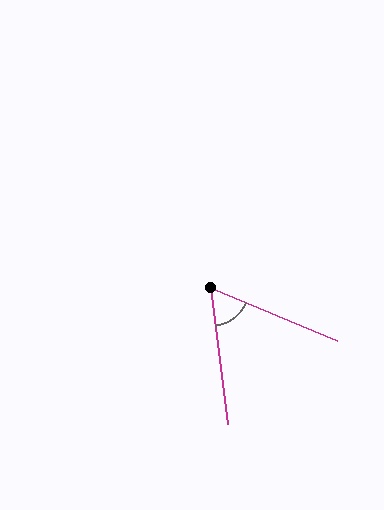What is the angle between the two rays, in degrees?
Approximately 60 degrees.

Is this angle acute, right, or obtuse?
It is acute.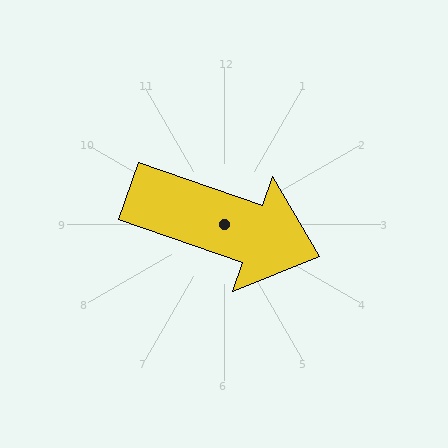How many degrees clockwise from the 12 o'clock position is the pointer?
Approximately 109 degrees.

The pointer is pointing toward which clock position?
Roughly 4 o'clock.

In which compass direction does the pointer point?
East.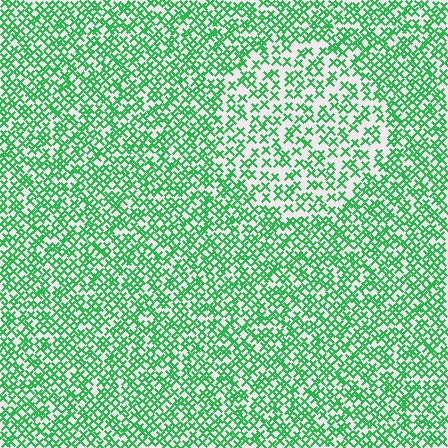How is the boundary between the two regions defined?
The boundary is defined by a change in element density (approximately 1.7x ratio). All elements are the same color, size, and shape.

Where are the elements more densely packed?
The elements are more densely packed outside the circle boundary.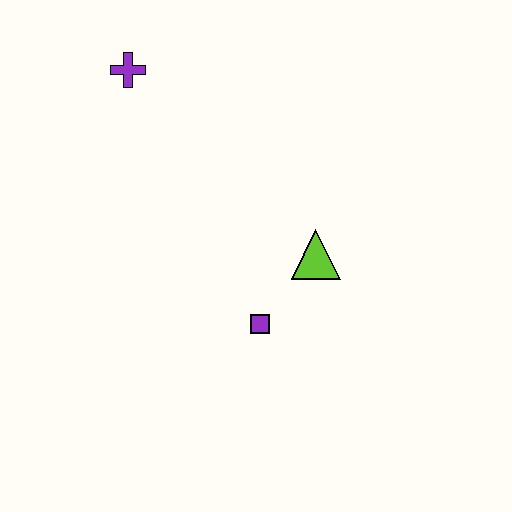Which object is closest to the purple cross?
The lime triangle is closest to the purple cross.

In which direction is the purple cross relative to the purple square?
The purple cross is above the purple square.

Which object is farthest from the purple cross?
The purple square is farthest from the purple cross.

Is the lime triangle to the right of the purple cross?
Yes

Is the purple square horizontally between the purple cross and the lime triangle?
Yes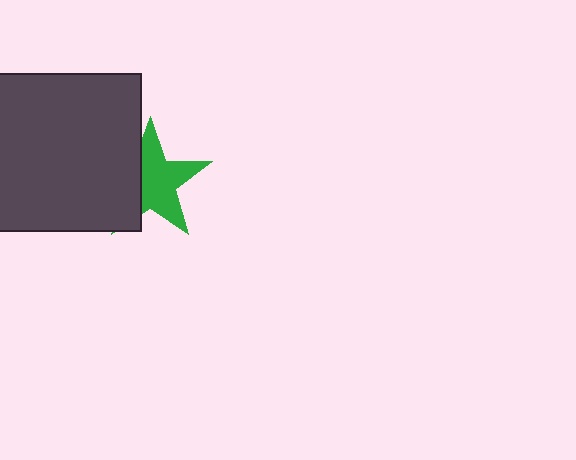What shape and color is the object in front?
The object in front is a dark gray square.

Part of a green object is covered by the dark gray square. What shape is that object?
It is a star.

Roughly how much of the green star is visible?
About half of it is visible (roughly 64%).